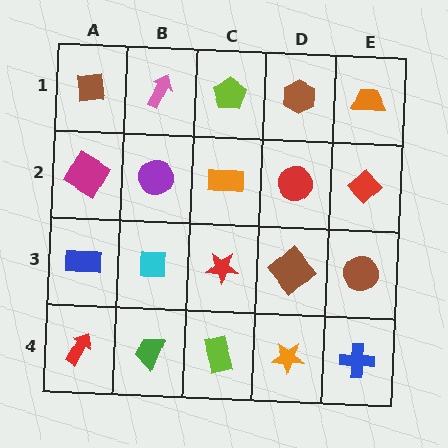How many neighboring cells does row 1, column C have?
3.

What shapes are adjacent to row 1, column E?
A red diamond (row 2, column E), a brown hexagon (row 1, column D).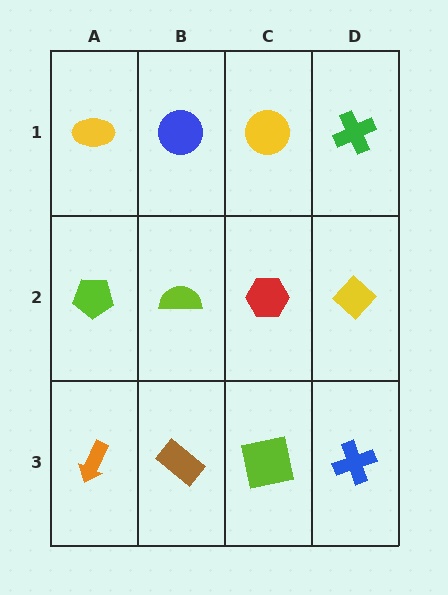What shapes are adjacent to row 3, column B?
A lime semicircle (row 2, column B), an orange arrow (row 3, column A), a lime square (row 3, column C).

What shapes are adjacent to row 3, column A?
A lime pentagon (row 2, column A), a brown rectangle (row 3, column B).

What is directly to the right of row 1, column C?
A green cross.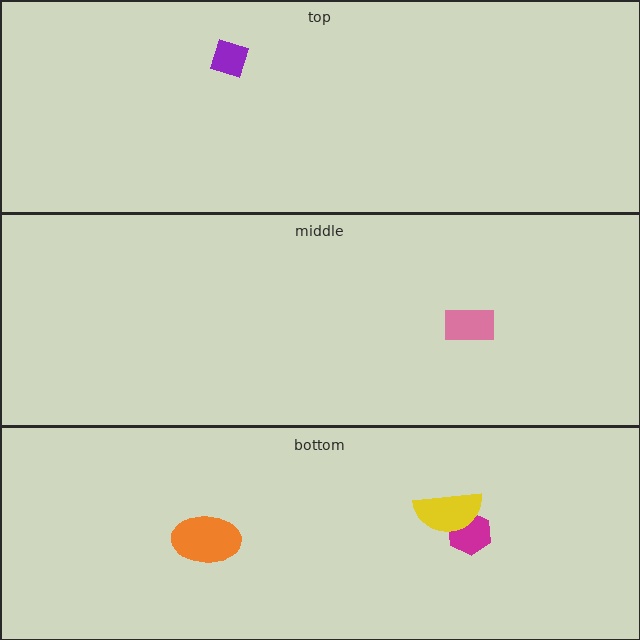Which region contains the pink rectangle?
The middle region.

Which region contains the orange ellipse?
The bottom region.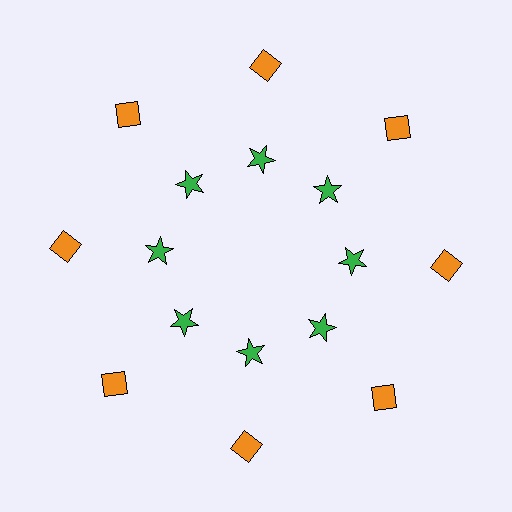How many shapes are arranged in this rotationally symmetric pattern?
There are 16 shapes, arranged in 8 groups of 2.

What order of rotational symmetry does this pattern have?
This pattern has 8-fold rotational symmetry.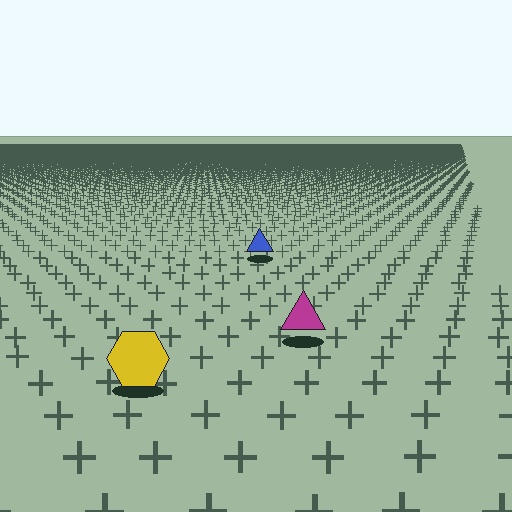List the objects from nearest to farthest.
From nearest to farthest: the yellow hexagon, the magenta triangle, the blue triangle.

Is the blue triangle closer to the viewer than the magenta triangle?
No. The magenta triangle is closer — you can tell from the texture gradient: the ground texture is coarser near it.